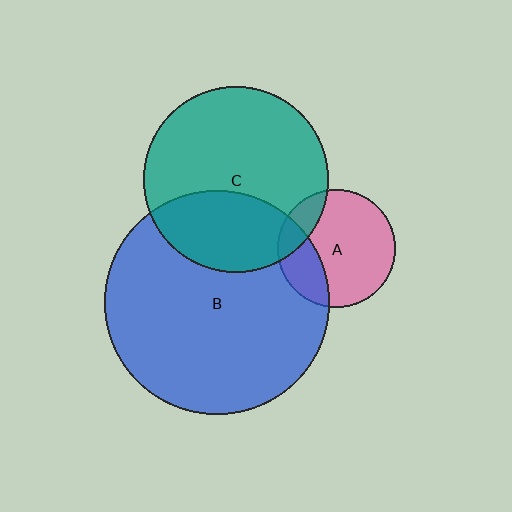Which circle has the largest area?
Circle B (blue).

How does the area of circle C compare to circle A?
Approximately 2.5 times.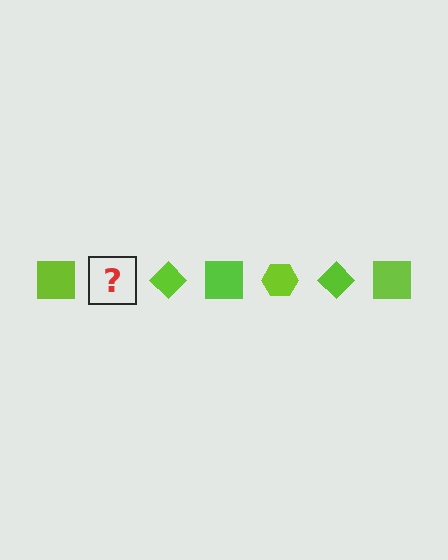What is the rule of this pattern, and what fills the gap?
The rule is that the pattern cycles through square, hexagon, diamond shapes in lime. The gap should be filled with a lime hexagon.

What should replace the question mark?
The question mark should be replaced with a lime hexagon.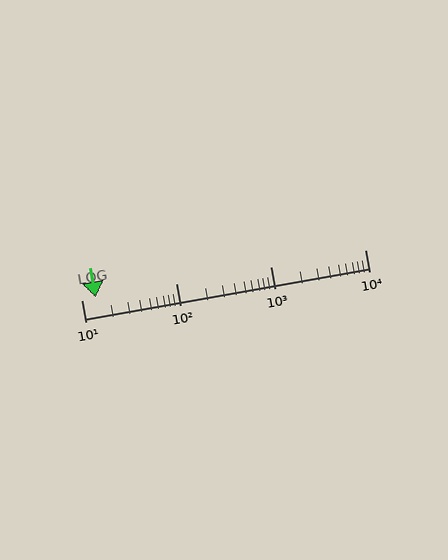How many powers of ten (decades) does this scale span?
The scale spans 3 decades, from 10 to 10000.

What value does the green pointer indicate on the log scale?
The pointer indicates approximately 14.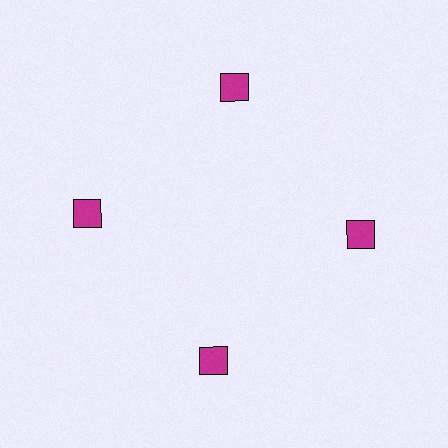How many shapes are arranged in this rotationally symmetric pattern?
There are 4 shapes, arranged in 4 groups of 1.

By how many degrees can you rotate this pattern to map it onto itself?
The pattern maps onto itself every 90 degrees of rotation.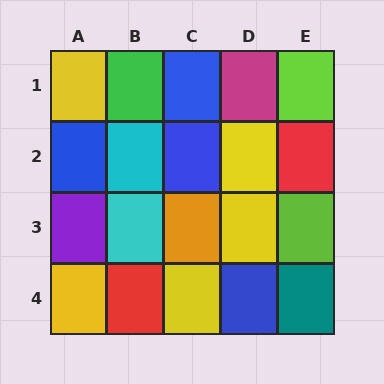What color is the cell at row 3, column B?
Cyan.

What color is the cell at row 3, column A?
Purple.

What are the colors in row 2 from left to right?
Blue, cyan, blue, yellow, red.